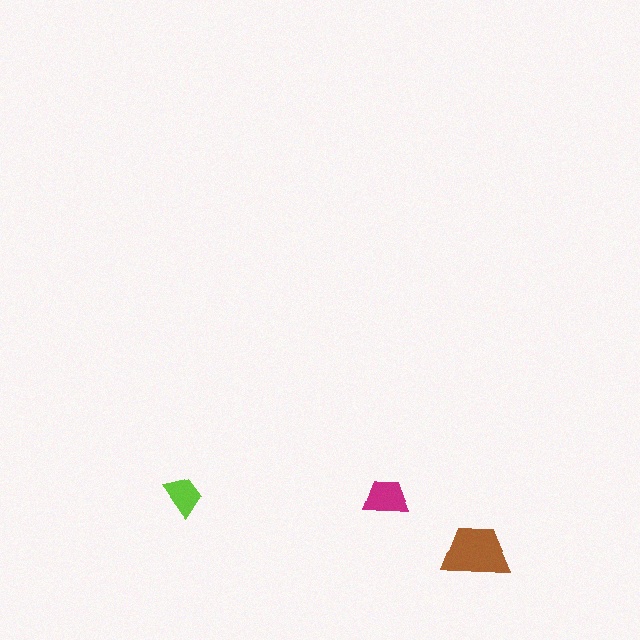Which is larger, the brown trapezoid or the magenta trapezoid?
The brown one.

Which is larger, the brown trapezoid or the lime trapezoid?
The brown one.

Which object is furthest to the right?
The brown trapezoid is rightmost.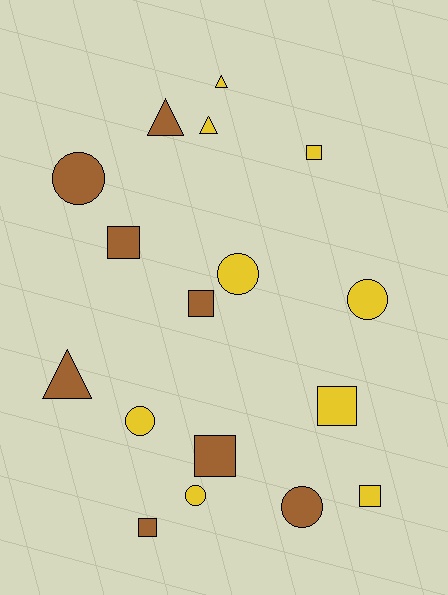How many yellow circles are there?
There are 4 yellow circles.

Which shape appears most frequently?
Square, with 7 objects.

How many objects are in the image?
There are 17 objects.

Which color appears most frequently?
Yellow, with 9 objects.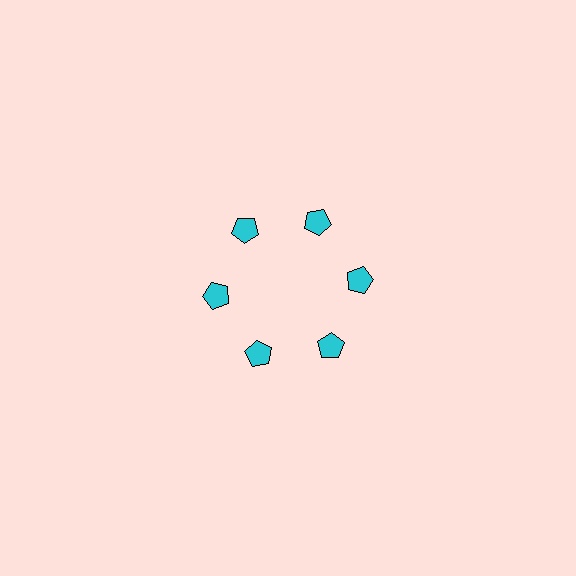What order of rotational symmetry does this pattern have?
This pattern has 6-fold rotational symmetry.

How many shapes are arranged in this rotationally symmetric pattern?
There are 6 shapes, arranged in 6 groups of 1.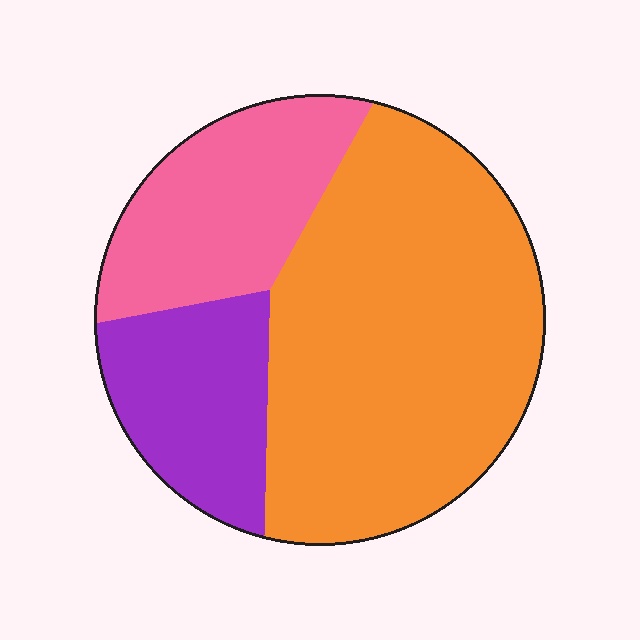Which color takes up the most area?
Orange, at roughly 60%.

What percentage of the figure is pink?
Pink covers about 25% of the figure.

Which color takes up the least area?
Purple, at roughly 20%.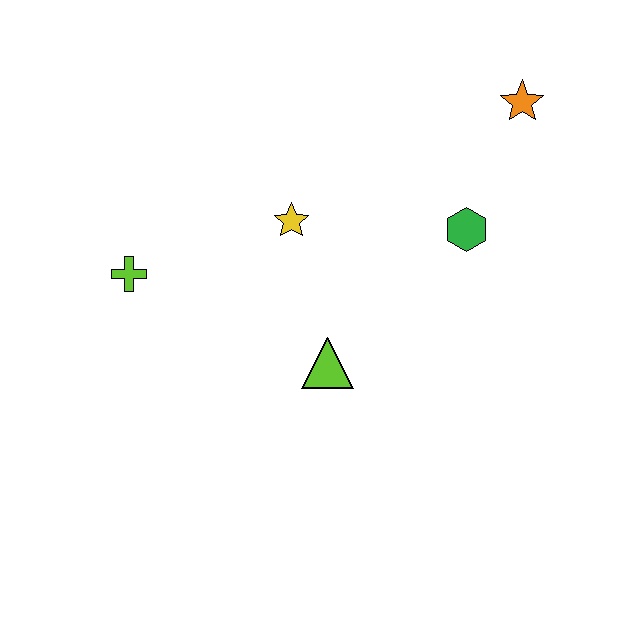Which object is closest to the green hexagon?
The orange star is closest to the green hexagon.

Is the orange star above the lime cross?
Yes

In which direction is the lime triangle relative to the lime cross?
The lime triangle is to the right of the lime cross.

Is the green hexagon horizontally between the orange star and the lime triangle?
Yes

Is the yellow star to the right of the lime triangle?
No